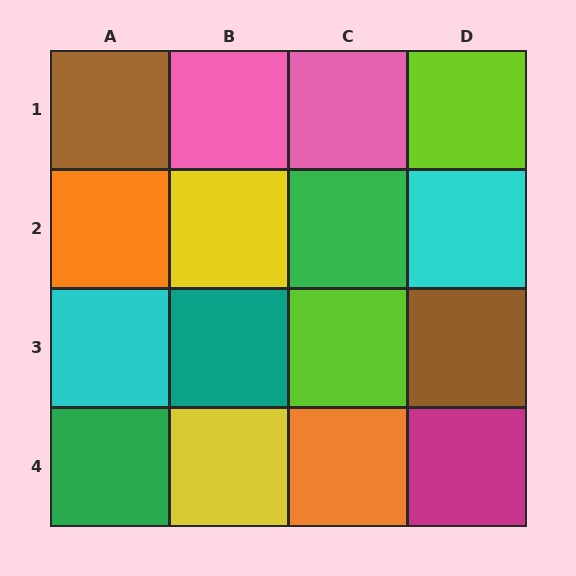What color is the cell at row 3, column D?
Brown.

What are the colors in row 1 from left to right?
Brown, pink, pink, lime.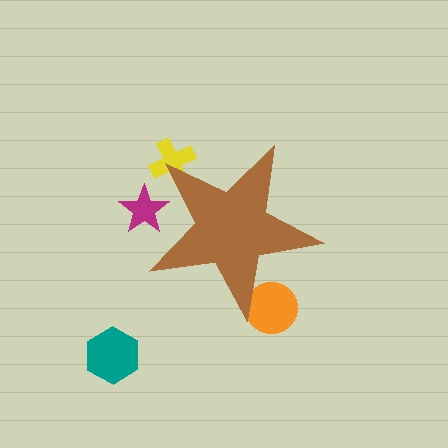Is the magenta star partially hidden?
Yes, the magenta star is partially hidden behind the brown star.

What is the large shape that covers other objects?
A brown star.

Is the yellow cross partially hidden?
Yes, the yellow cross is partially hidden behind the brown star.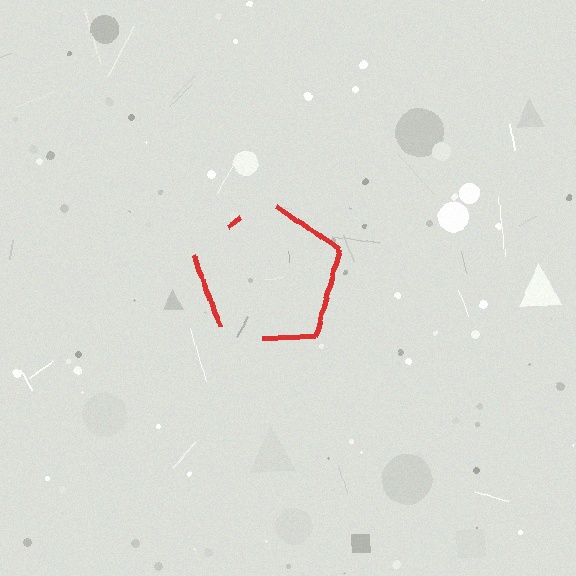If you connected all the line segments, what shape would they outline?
They would outline a pentagon.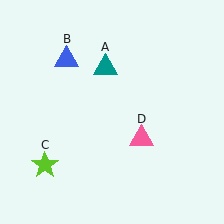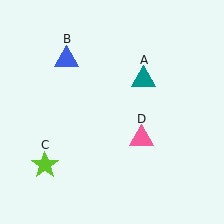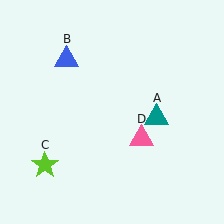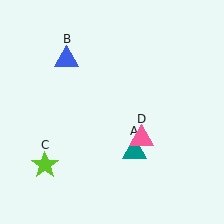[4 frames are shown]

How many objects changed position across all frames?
1 object changed position: teal triangle (object A).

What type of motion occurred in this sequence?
The teal triangle (object A) rotated clockwise around the center of the scene.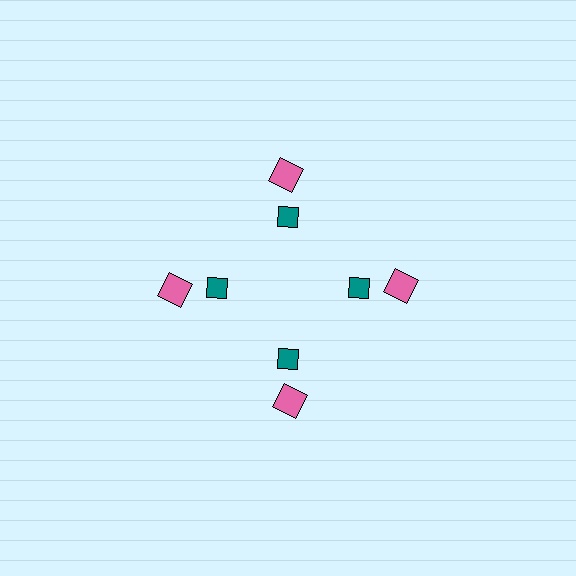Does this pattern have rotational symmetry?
Yes, this pattern has 4-fold rotational symmetry. It looks the same after rotating 90 degrees around the center.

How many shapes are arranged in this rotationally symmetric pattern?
There are 8 shapes, arranged in 4 groups of 2.